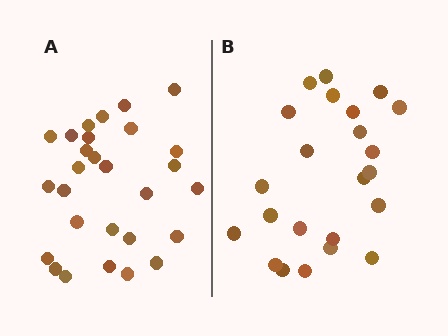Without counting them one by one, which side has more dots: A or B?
Region A (the left region) has more dots.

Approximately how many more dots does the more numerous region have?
Region A has about 5 more dots than region B.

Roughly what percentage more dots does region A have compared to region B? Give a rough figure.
About 20% more.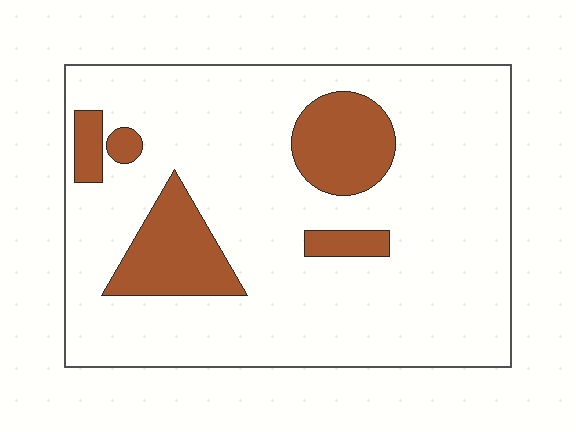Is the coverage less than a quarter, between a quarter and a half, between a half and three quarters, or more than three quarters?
Less than a quarter.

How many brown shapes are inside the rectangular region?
5.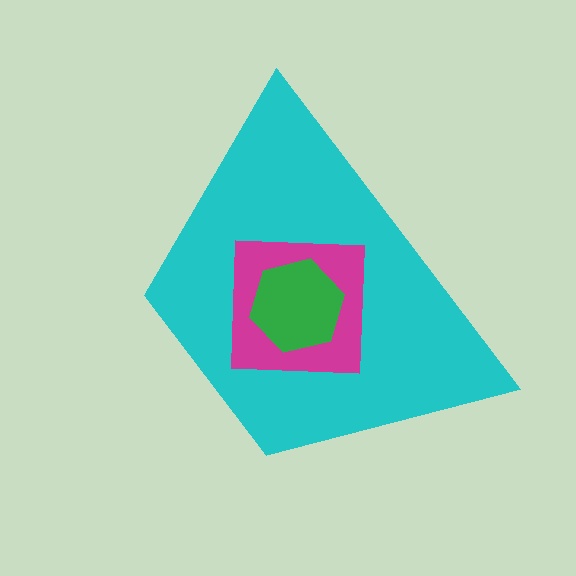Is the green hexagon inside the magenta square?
Yes.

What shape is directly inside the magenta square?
The green hexagon.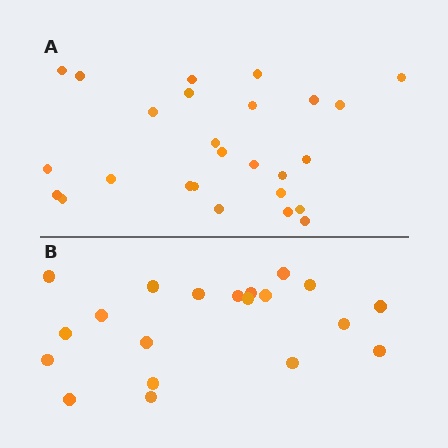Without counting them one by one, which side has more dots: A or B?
Region A (the top region) has more dots.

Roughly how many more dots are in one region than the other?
Region A has about 6 more dots than region B.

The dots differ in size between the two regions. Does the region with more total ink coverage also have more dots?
No. Region B has more total ink coverage because its dots are larger, but region A actually contains more individual dots. Total area can be misleading — the number of items is what matters here.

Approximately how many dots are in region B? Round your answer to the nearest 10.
About 20 dots.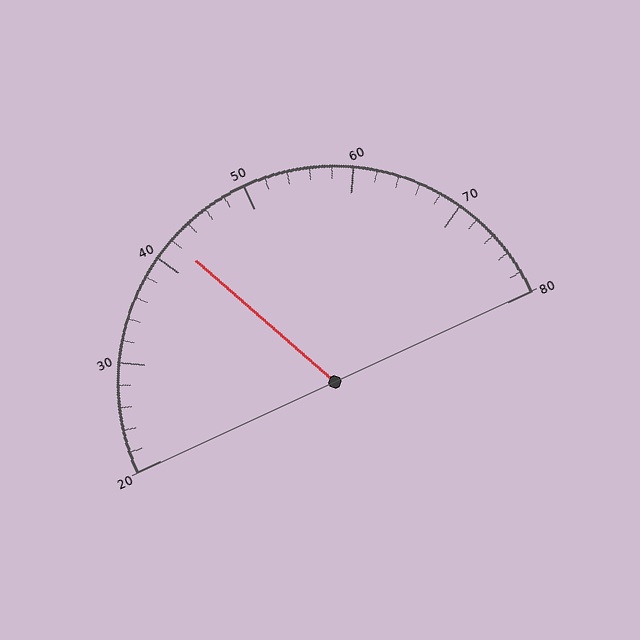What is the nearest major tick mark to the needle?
The nearest major tick mark is 40.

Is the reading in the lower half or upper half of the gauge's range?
The reading is in the lower half of the range (20 to 80).